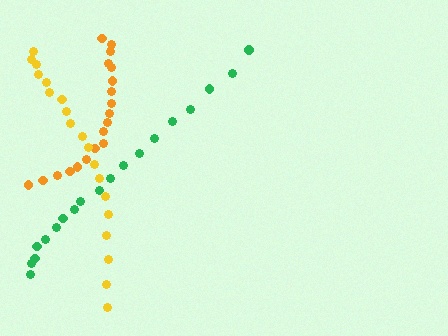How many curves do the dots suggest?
There are 3 distinct paths.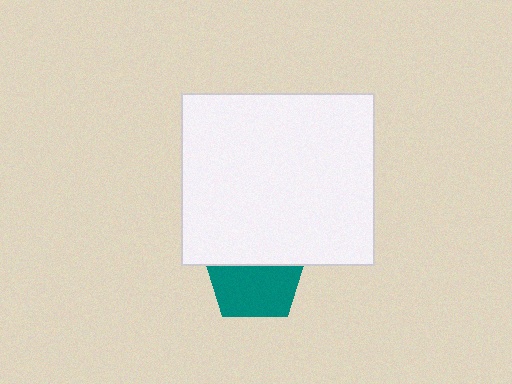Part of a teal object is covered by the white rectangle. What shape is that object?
It is a pentagon.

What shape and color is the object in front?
The object in front is a white rectangle.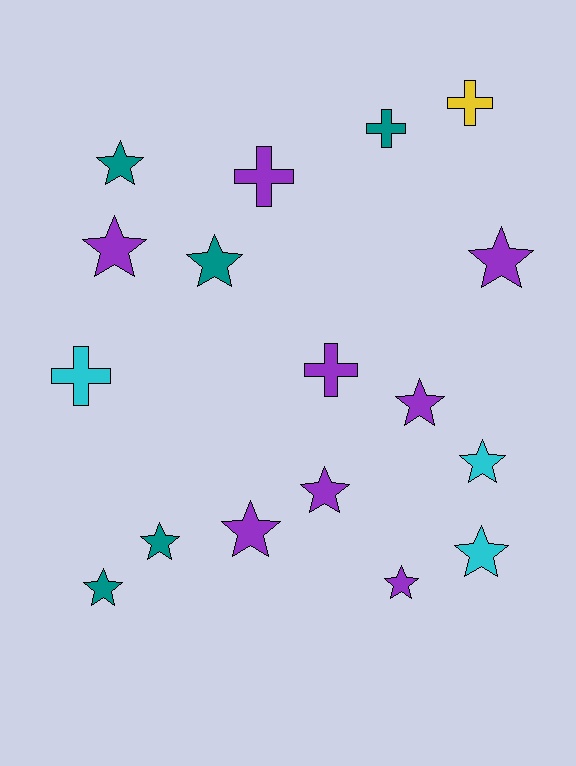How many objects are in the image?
There are 17 objects.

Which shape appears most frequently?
Star, with 12 objects.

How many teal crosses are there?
There is 1 teal cross.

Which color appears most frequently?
Purple, with 8 objects.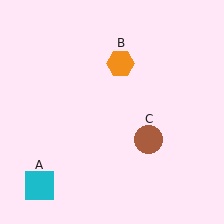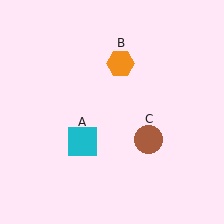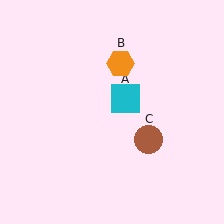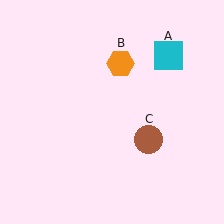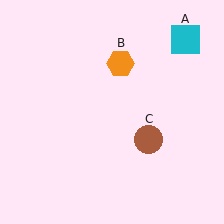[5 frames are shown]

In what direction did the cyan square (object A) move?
The cyan square (object A) moved up and to the right.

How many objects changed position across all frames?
1 object changed position: cyan square (object A).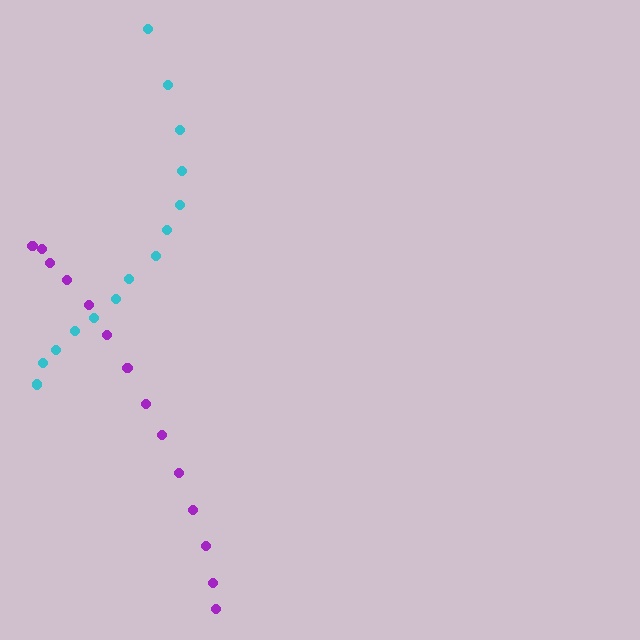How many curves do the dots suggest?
There are 2 distinct paths.